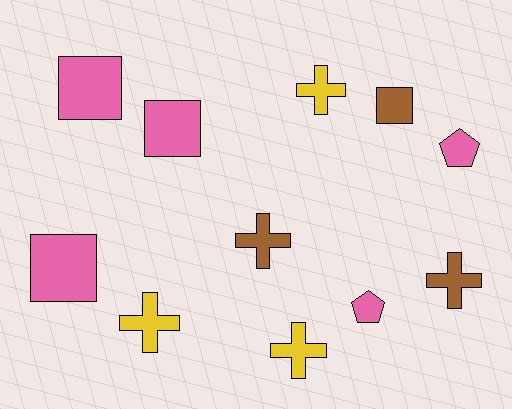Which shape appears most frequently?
Cross, with 5 objects.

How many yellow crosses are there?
There are 3 yellow crosses.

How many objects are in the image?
There are 11 objects.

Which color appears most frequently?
Pink, with 5 objects.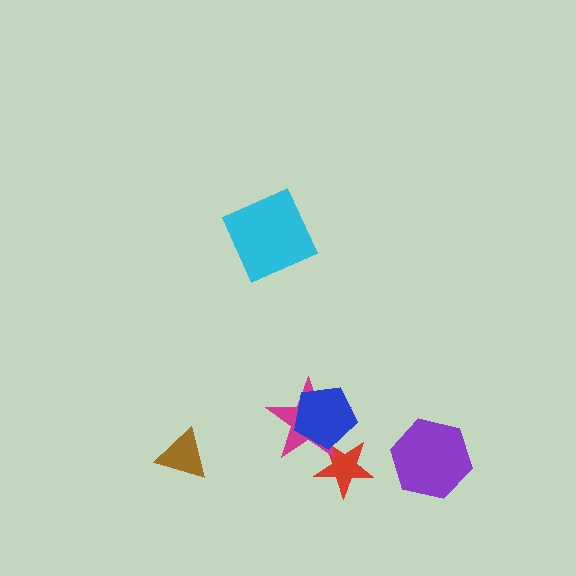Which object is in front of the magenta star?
The blue pentagon is in front of the magenta star.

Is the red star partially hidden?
Yes, it is partially covered by another shape.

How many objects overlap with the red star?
2 objects overlap with the red star.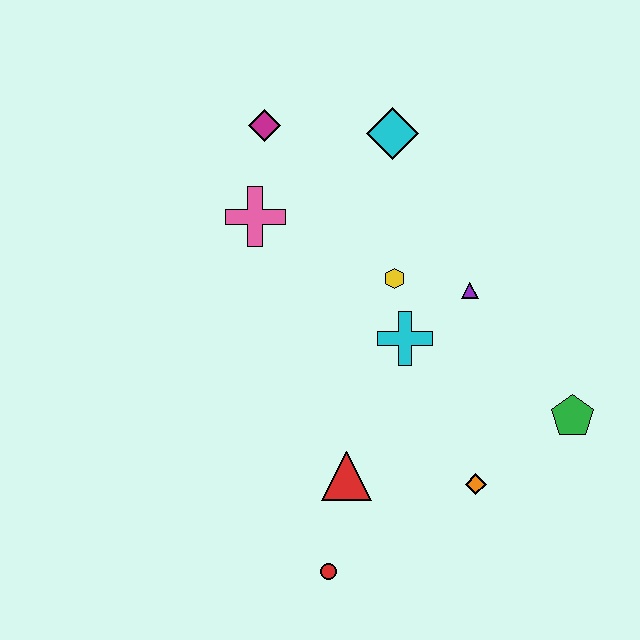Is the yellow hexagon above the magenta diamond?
No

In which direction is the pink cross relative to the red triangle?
The pink cross is above the red triangle.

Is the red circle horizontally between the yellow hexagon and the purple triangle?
No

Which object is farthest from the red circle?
The magenta diamond is farthest from the red circle.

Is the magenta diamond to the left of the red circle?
Yes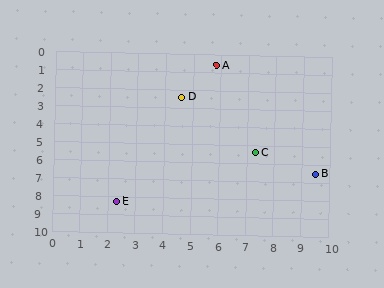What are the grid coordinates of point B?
Point B is at approximately (9.5, 6.5).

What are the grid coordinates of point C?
Point C is at approximately (7.3, 5.4).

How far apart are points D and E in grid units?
Points D and E are about 6.3 grid units apart.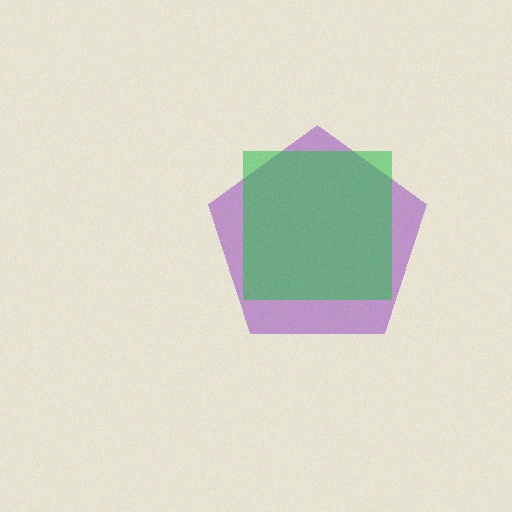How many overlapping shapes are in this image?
There are 2 overlapping shapes in the image.